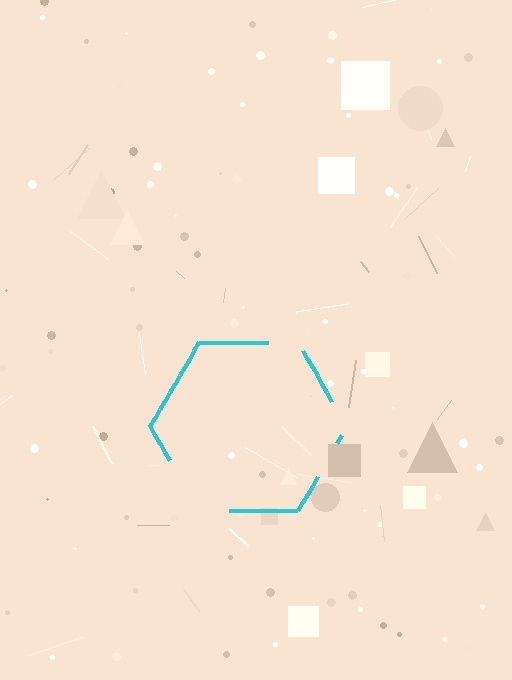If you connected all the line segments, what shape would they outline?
They would outline a hexagon.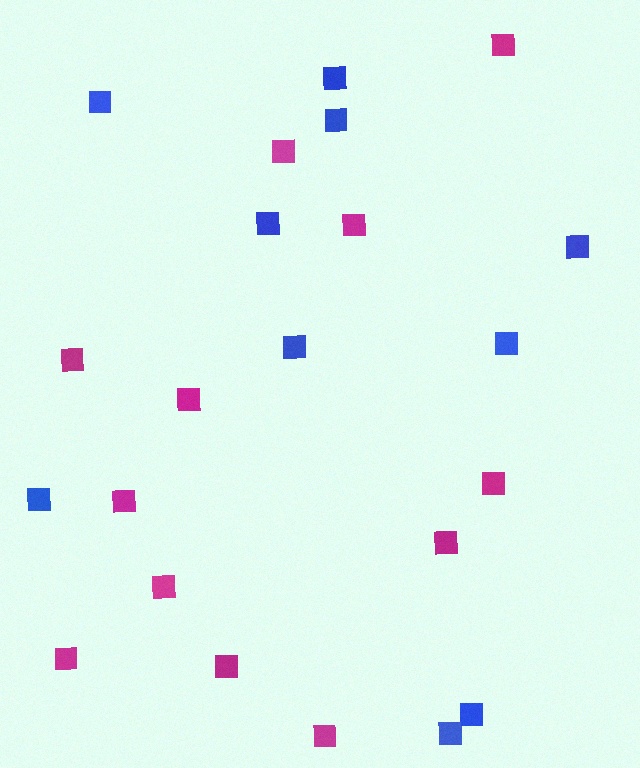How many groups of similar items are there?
There are 2 groups: one group of magenta squares (12) and one group of blue squares (10).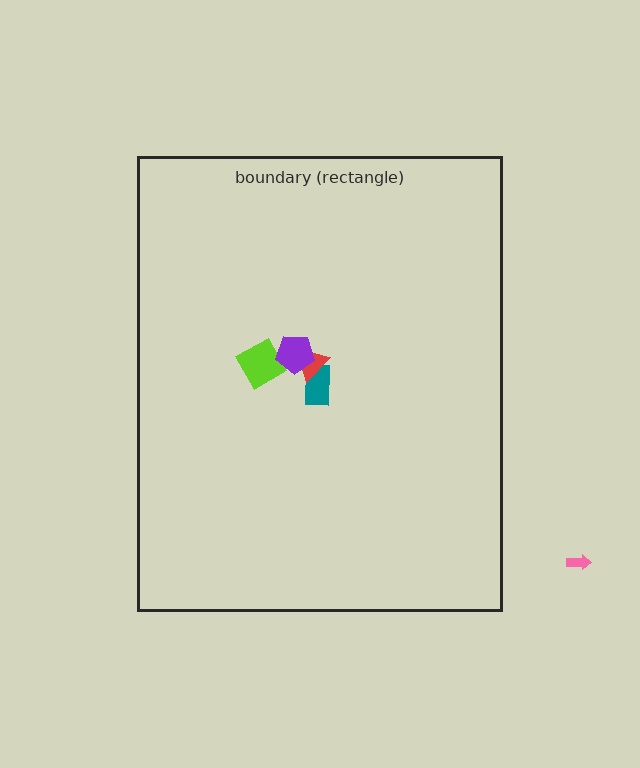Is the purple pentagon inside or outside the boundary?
Inside.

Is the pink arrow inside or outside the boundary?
Outside.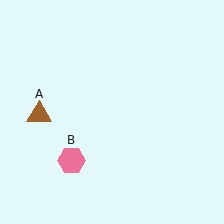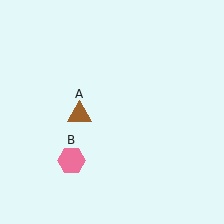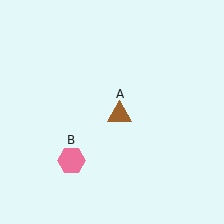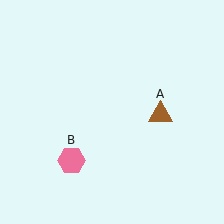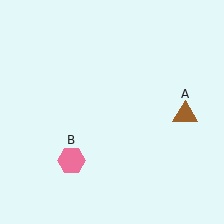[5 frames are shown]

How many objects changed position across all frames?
1 object changed position: brown triangle (object A).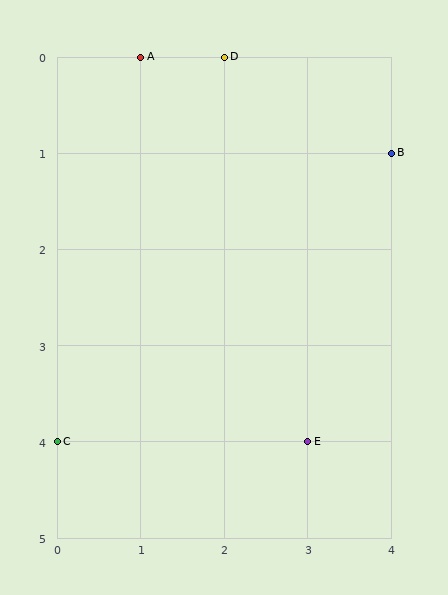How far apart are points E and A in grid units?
Points E and A are 2 columns and 4 rows apart (about 4.5 grid units diagonally).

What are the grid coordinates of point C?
Point C is at grid coordinates (0, 4).